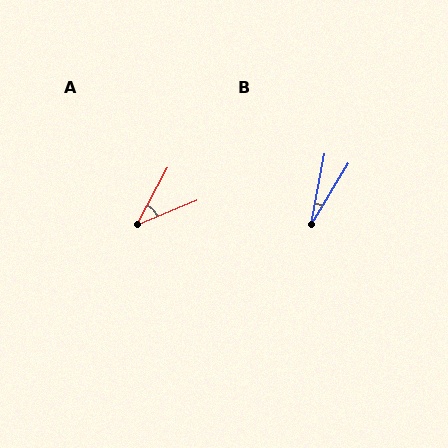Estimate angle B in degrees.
Approximately 21 degrees.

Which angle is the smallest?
B, at approximately 21 degrees.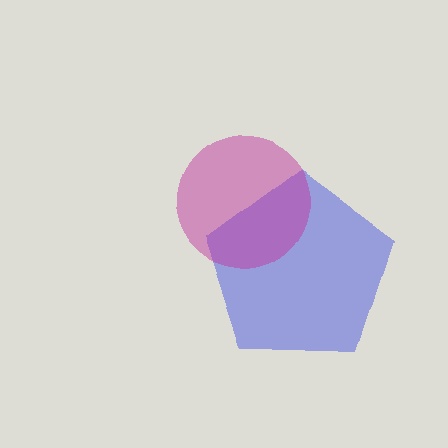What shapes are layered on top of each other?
The layered shapes are: a blue pentagon, a magenta circle.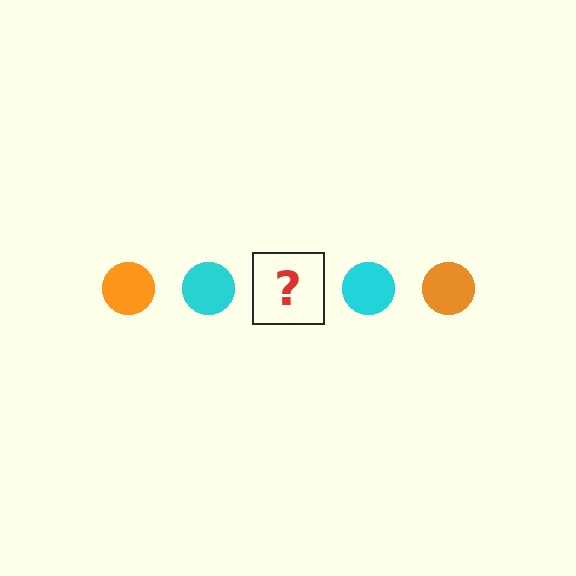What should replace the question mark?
The question mark should be replaced with an orange circle.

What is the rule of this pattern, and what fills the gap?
The rule is that the pattern cycles through orange, cyan circles. The gap should be filled with an orange circle.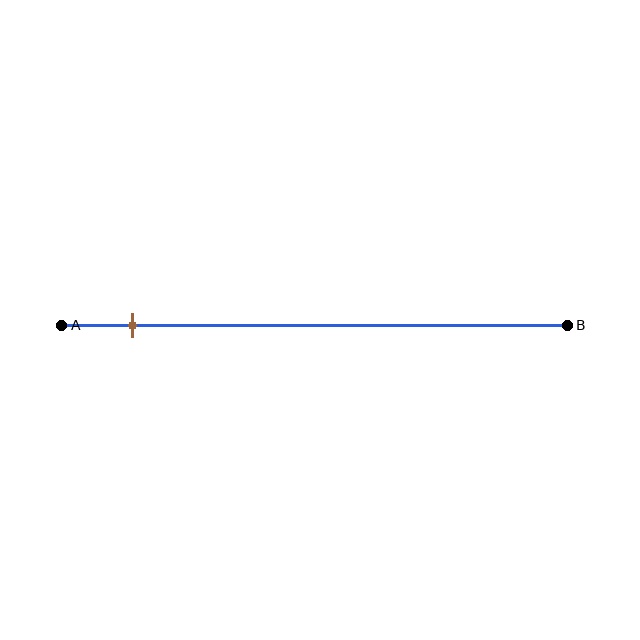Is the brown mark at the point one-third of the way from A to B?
No, the mark is at about 15% from A, not at the 33% one-third point.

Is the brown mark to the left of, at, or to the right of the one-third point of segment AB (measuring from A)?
The brown mark is to the left of the one-third point of segment AB.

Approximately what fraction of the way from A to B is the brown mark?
The brown mark is approximately 15% of the way from A to B.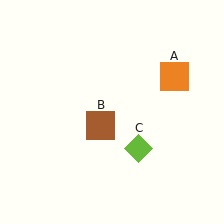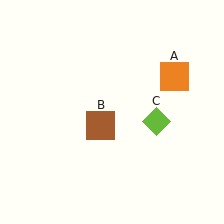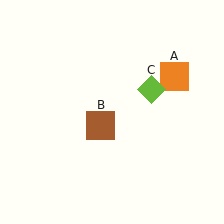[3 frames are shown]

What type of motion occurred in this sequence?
The lime diamond (object C) rotated counterclockwise around the center of the scene.